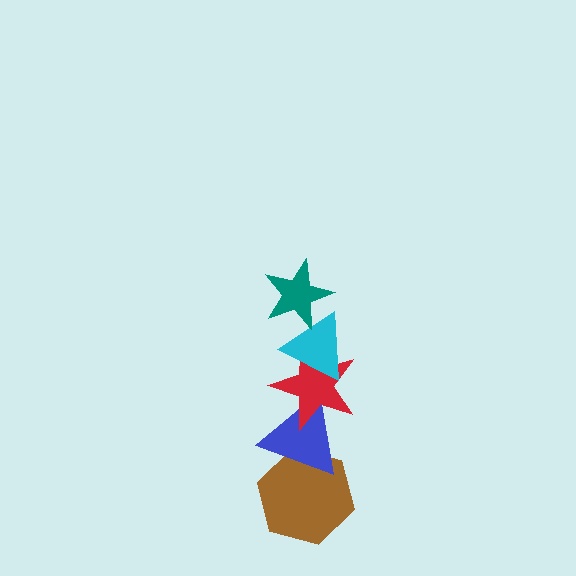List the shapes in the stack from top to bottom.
From top to bottom: the teal star, the cyan triangle, the red star, the blue triangle, the brown hexagon.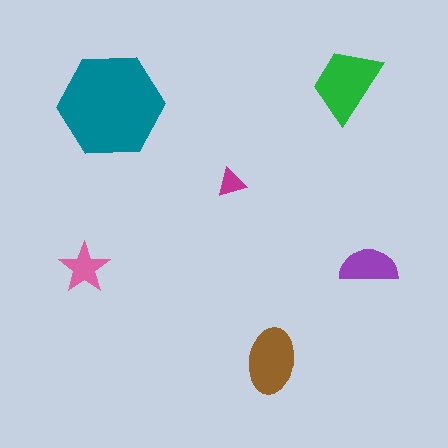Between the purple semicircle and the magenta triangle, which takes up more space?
The purple semicircle.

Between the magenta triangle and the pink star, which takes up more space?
The pink star.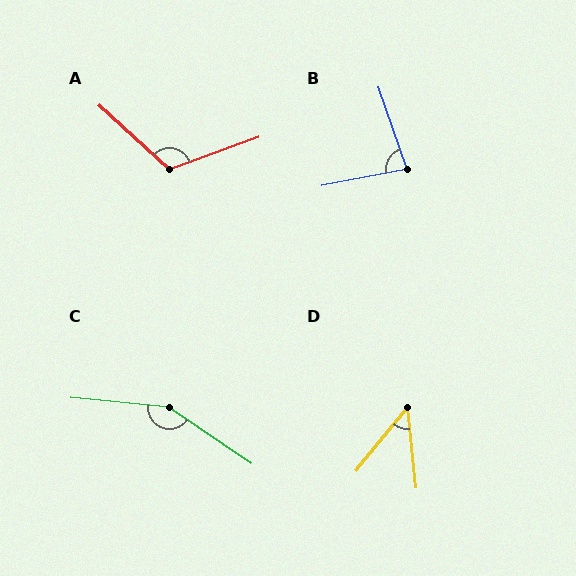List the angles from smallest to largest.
D (45°), B (82°), A (118°), C (152°).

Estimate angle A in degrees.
Approximately 118 degrees.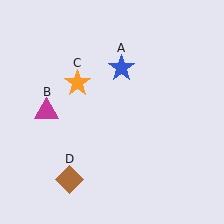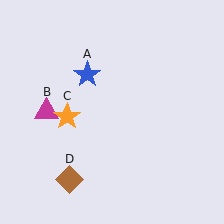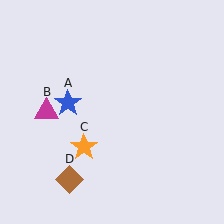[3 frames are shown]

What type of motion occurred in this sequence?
The blue star (object A), orange star (object C) rotated counterclockwise around the center of the scene.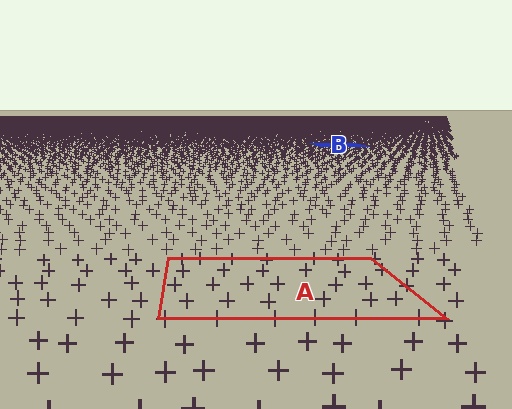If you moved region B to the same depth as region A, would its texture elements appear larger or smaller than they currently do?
They would appear larger. At a closer depth, the same texture elements are projected at a bigger on-screen size.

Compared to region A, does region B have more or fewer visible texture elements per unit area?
Region B has more texture elements per unit area — they are packed more densely because it is farther away.